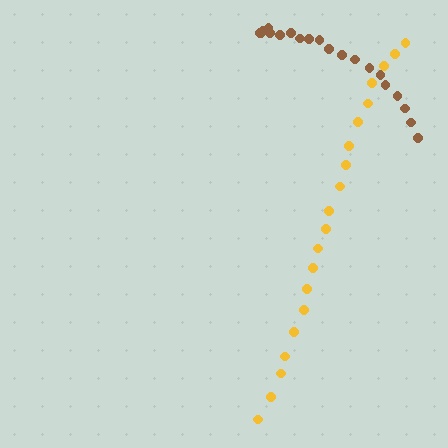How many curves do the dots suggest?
There are 2 distinct paths.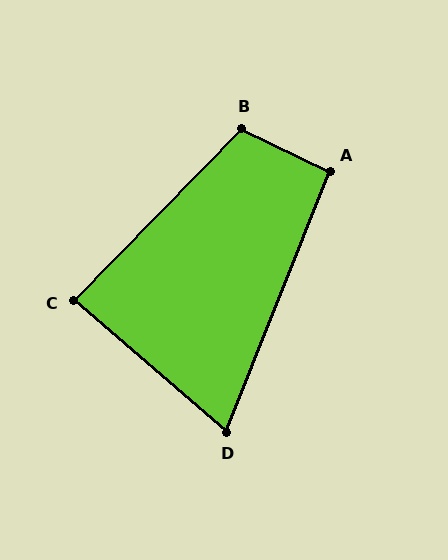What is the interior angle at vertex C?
Approximately 86 degrees (approximately right).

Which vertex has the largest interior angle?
B, at approximately 109 degrees.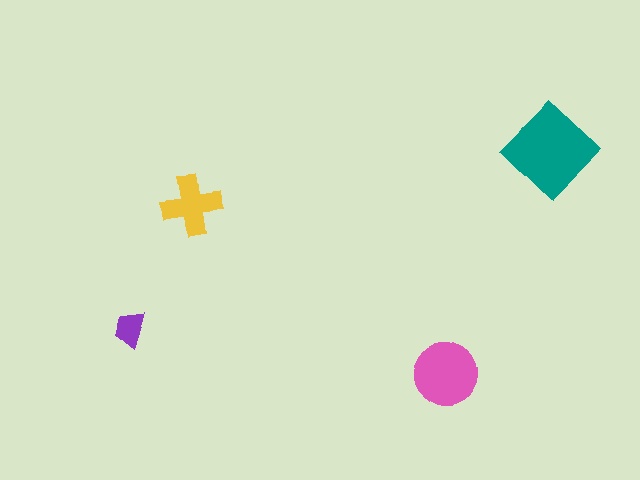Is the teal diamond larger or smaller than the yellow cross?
Larger.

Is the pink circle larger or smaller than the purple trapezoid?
Larger.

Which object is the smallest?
The purple trapezoid.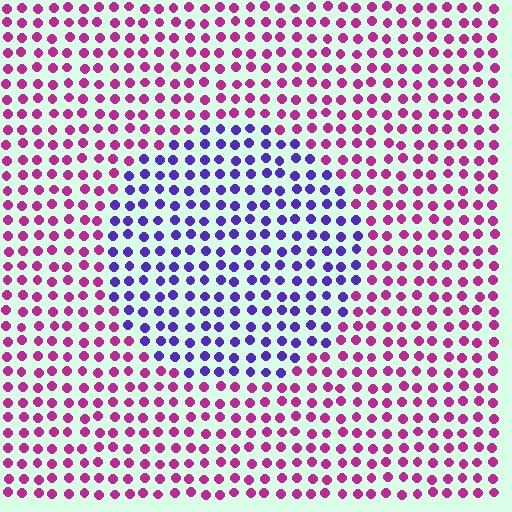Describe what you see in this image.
The image is filled with small magenta elements in a uniform arrangement. A circle-shaped region is visible where the elements are tinted to a slightly different hue, forming a subtle color boundary.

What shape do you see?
I see a circle.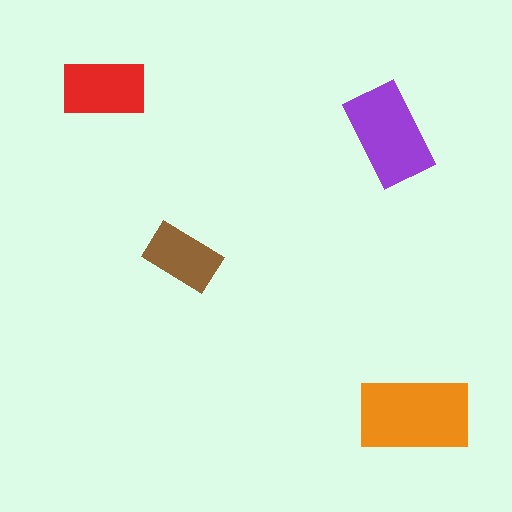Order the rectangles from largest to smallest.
the orange one, the purple one, the red one, the brown one.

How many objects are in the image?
There are 4 objects in the image.